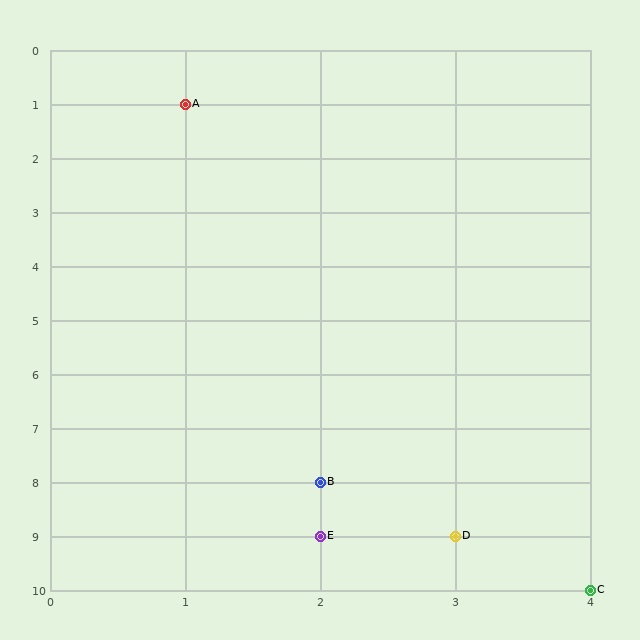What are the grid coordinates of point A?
Point A is at grid coordinates (1, 1).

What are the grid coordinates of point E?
Point E is at grid coordinates (2, 9).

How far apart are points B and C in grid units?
Points B and C are 2 columns and 2 rows apart (about 2.8 grid units diagonally).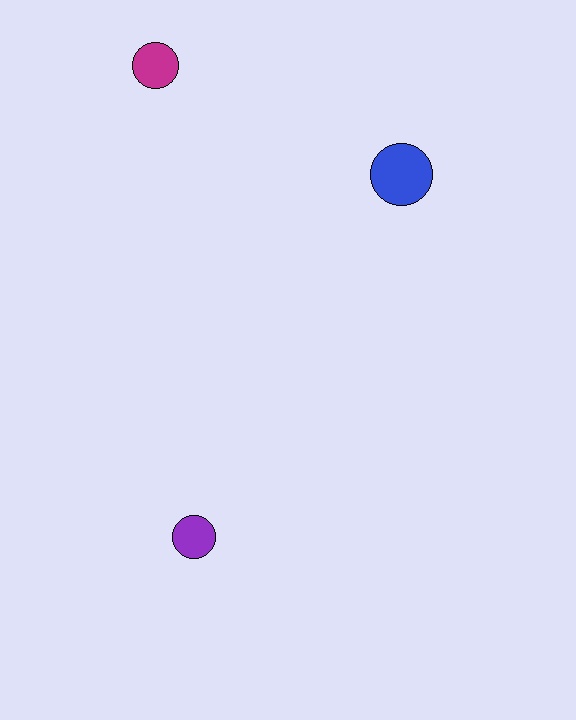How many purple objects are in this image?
There is 1 purple object.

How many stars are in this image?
There are no stars.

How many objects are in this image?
There are 3 objects.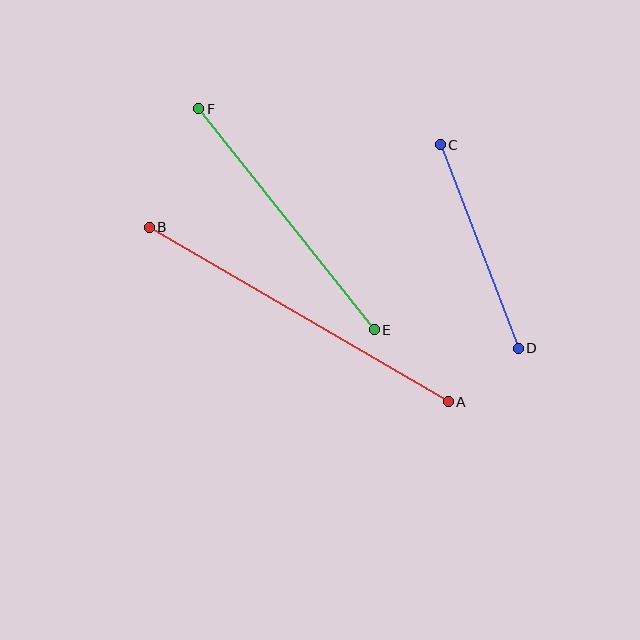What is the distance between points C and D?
The distance is approximately 218 pixels.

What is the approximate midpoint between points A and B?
The midpoint is at approximately (299, 315) pixels.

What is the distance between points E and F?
The distance is approximately 283 pixels.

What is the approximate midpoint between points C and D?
The midpoint is at approximately (479, 247) pixels.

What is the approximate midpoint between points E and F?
The midpoint is at approximately (286, 219) pixels.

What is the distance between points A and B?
The distance is approximately 346 pixels.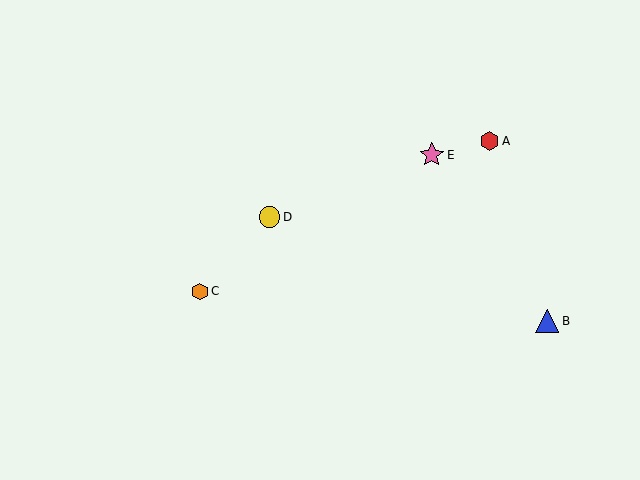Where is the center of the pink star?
The center of the pink star is at (432, 155).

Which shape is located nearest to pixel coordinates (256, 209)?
The yellow circle (labeled D) at (270, 217) is nearest to that location.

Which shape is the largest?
The pink star (labeled E) is the largest.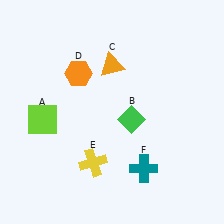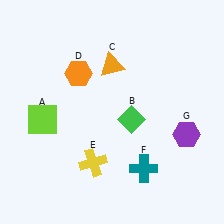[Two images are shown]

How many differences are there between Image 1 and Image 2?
There is 1 difference between the two images.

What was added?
A purple hexagon (G) was added in Image 2.